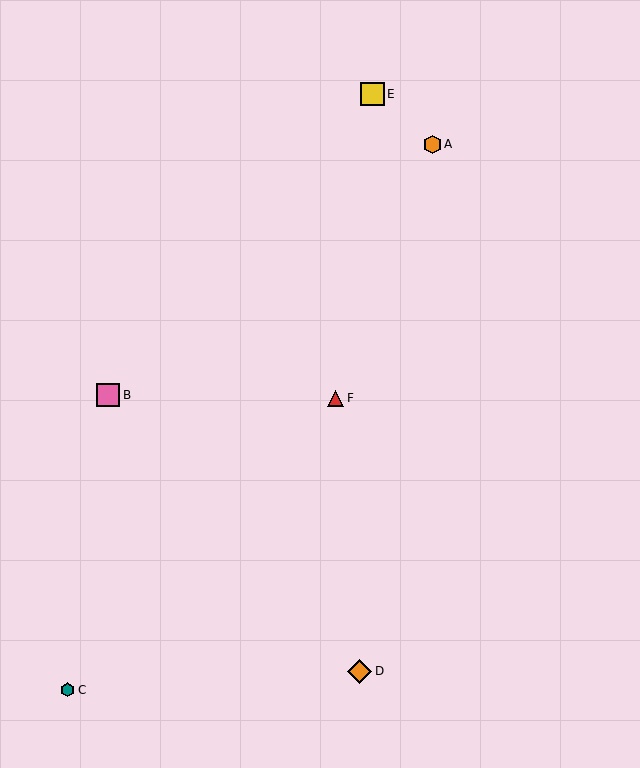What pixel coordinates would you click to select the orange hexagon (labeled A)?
Click at (432, 144) to select the orange hexagon A.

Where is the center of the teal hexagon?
The center of the teal hexagon is at (68, 690).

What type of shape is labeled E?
Shape E is a yellow square.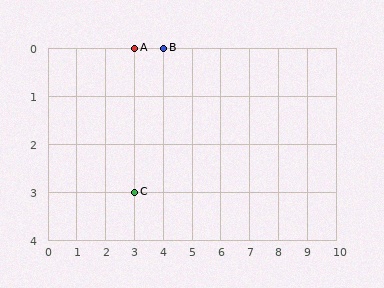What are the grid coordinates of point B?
Point B is at grid coordinates (4, 0).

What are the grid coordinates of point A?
Point A is at grid coordinates (3, 0).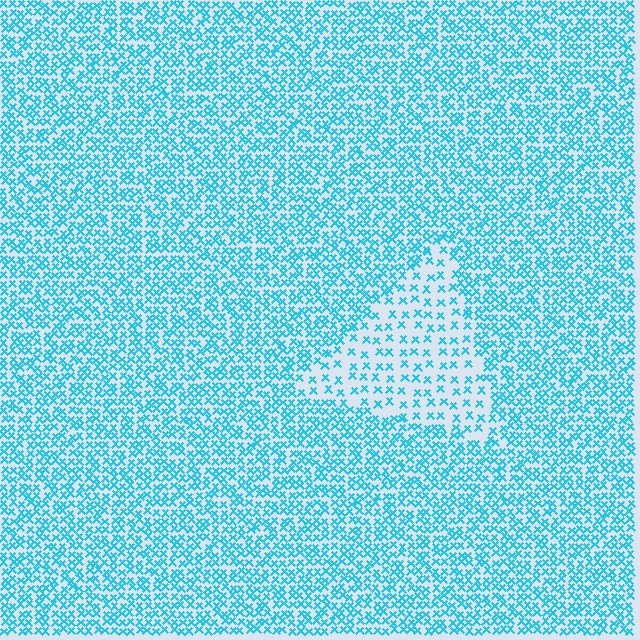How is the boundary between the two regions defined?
The boundary is defined by a change in element density (approximately 2.3x ratio). All elements are the same color, size, and shape.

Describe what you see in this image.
The image contains small cyan elements arranged at two different densities. A triangle-shaped region is visible where the elements are less densely packed than the surrounding area.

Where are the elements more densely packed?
The elements are more densely packed outside the triangle boundary.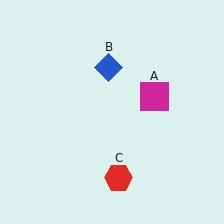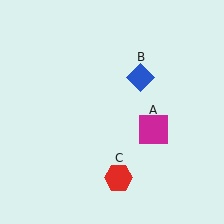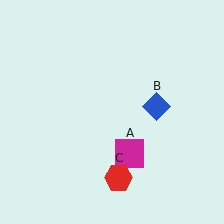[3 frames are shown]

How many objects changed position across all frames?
2 objects changed position: magenta square (object A), blue diamond (object B).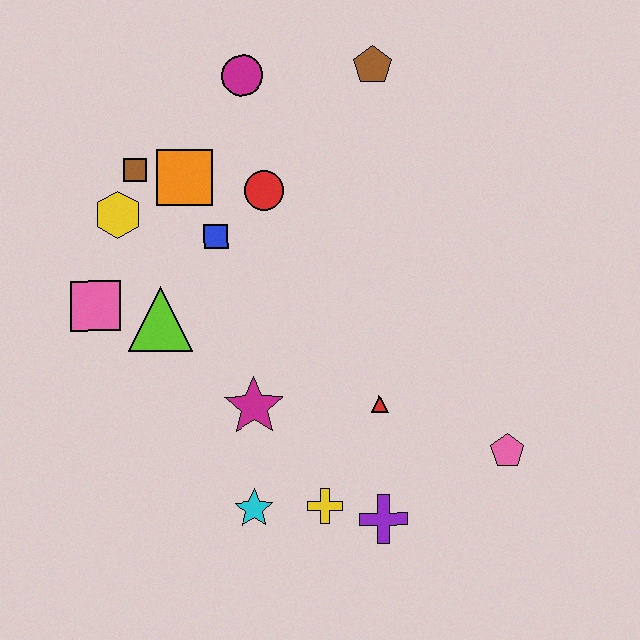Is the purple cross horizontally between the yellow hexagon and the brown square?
No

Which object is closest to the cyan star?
The yellow cross is closest to the cyan star.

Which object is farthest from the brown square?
The pink pentagon is farthest from the brown square.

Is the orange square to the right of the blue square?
No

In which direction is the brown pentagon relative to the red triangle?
The brown pentagon is above the red triangle.